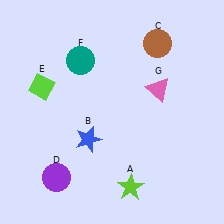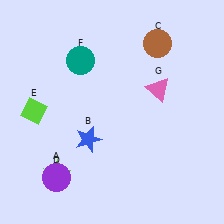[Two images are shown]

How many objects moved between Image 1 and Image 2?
2 objects moved between the two images.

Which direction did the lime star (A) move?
The lime star (A) moved left.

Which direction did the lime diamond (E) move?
The lime diamond (E) moved down.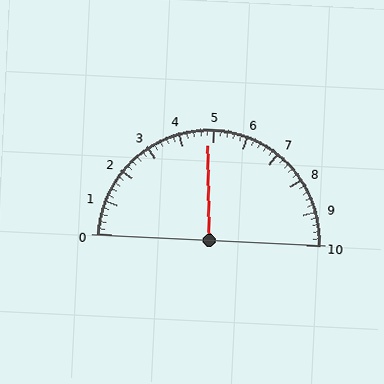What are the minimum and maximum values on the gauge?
The gauge ranges from 0 to 10.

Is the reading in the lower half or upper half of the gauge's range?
The reading is in the lower half of the range (0 to 10).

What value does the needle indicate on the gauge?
The needle indicates approximately 4.8.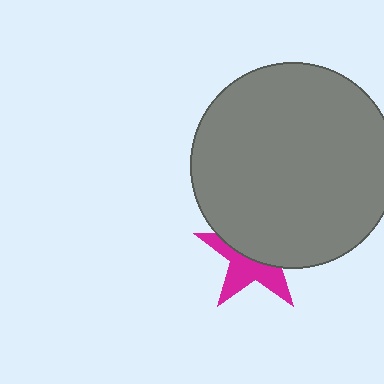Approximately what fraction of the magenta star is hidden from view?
Roughly 54% of the magenta star is hidden behind the gray circle.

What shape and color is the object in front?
The object in front is a gray circle.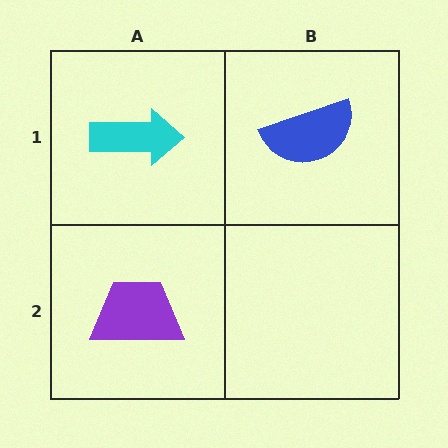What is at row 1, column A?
A cyan arrow.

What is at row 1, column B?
A blue semicircle.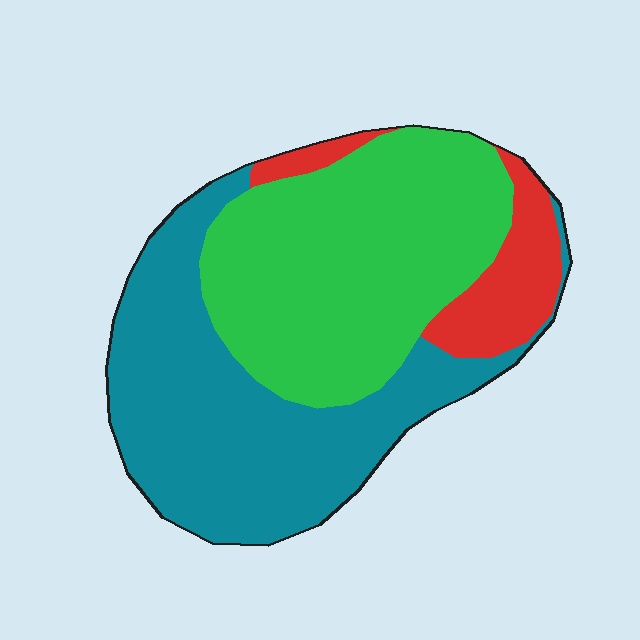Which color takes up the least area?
Red, at roughly 10%.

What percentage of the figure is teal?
Teal takes up between a third and a half of the figure.